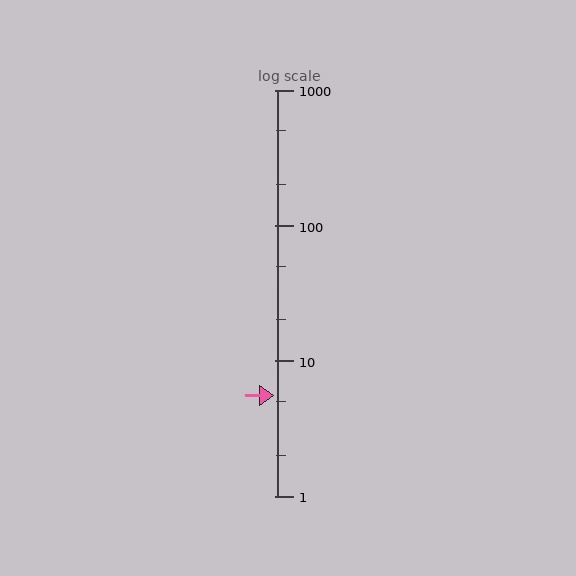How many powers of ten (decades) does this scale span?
The scale spans 3 decades, from 1 to 1000.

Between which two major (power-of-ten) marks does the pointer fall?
The pointer is between 1 and 10.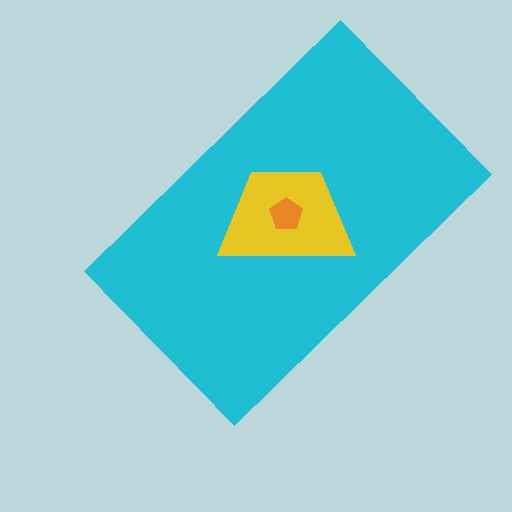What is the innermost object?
The orange pentagon.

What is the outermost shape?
The cyan rectangle.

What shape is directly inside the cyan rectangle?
The yellow trapezoid.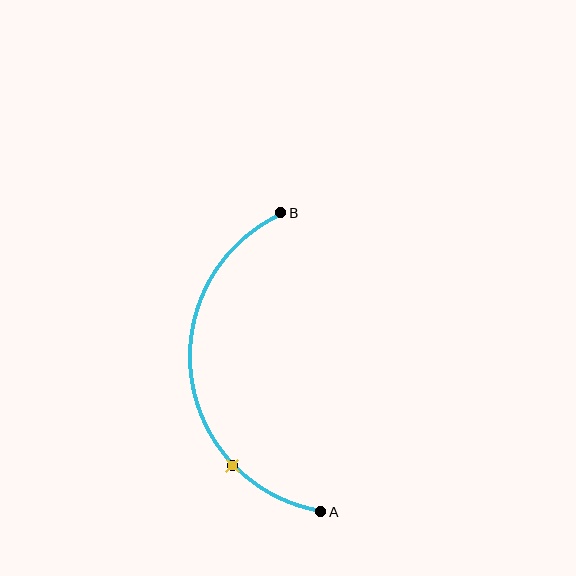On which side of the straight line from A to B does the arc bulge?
The arc bulges to the left of the straight line connecting A and B.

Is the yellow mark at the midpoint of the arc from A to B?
No. The yellow mark lies on the arc but is closer to endpoint A. The arc midpoint would be at the point on the curve equidistant along the arc from both A and B.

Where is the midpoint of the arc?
The arc midpoint is the point on the curve farthest from the straight line joining A and B. It sits to the left of that line.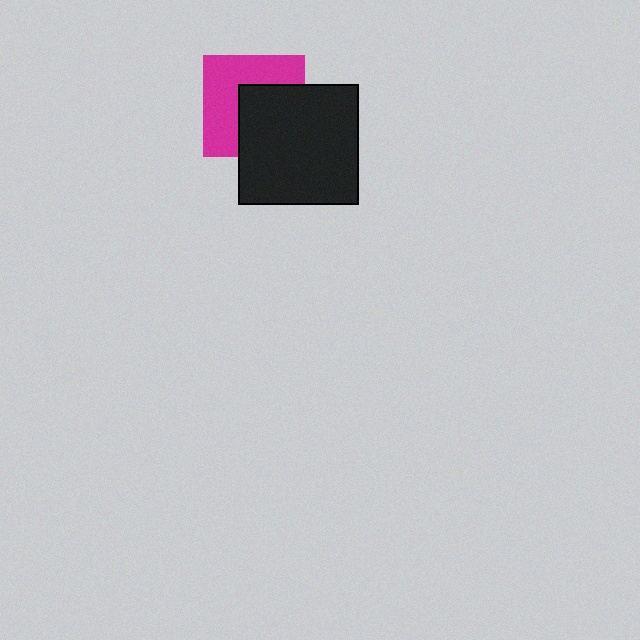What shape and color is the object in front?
The object in front is a black square.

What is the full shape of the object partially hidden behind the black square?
The partially hidden object is a magenta square.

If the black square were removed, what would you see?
You would see the complete magenta square.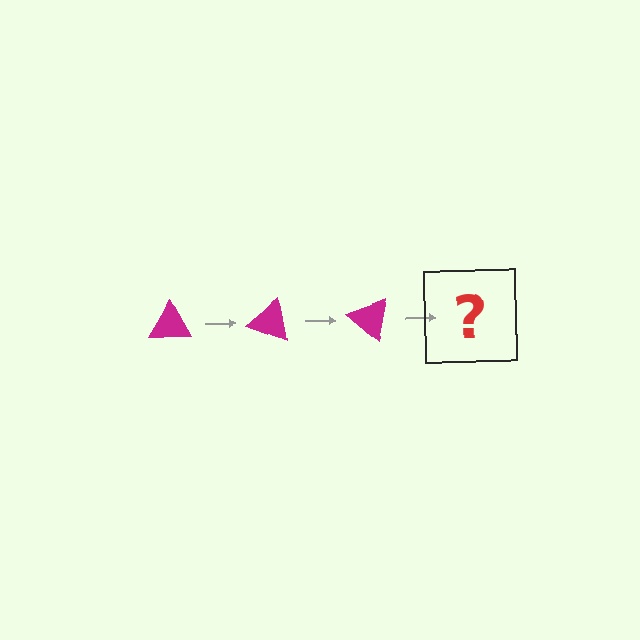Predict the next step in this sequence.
The next step is a magenta triangle rotated 60 degrees.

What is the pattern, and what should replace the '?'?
The pattern is that the triangle rotates 20 degrees each step. The '?' should be a magenta triangle rotated 60 degrees.